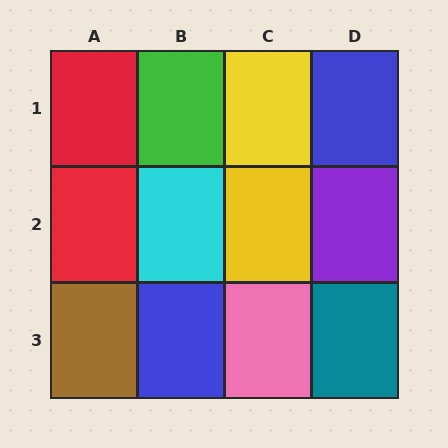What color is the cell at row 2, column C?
Yellow.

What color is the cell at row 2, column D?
Purple.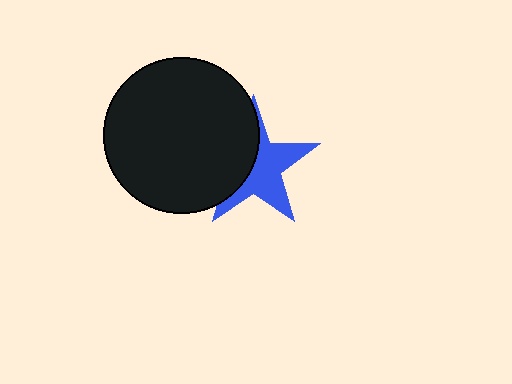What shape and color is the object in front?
The object in front is a black circle.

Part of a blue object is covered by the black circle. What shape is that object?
It is a star.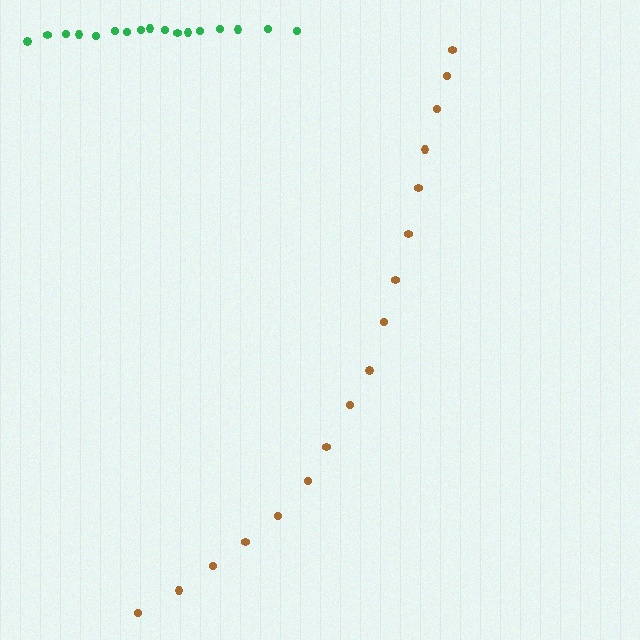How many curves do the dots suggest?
There are 2 distinct paths.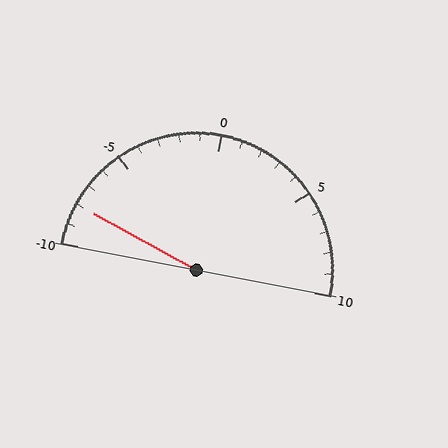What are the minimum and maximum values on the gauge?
The gauge ranges from -10 to 10.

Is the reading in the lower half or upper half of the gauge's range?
The reading is in the lower half of the range (-10 to 10).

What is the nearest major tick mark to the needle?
The nearest major tick mark is -10.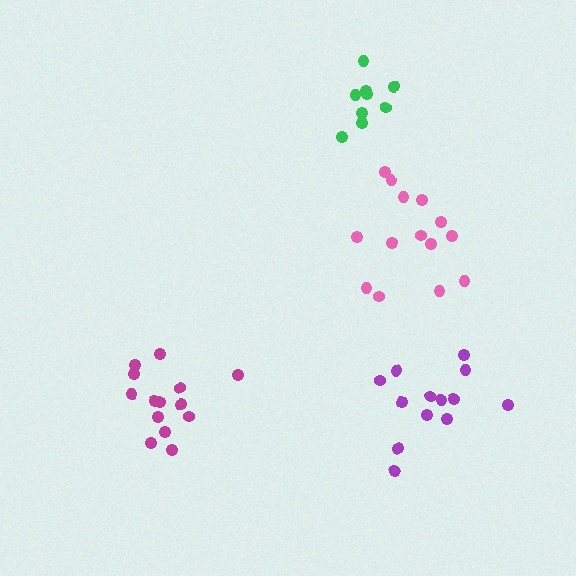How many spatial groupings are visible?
There are 4 spatial groupings.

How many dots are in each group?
Group 1: 14 dots, Group 2: 9 dots, Group 3: 14 dots, Group 4: 13 dots (50 total).